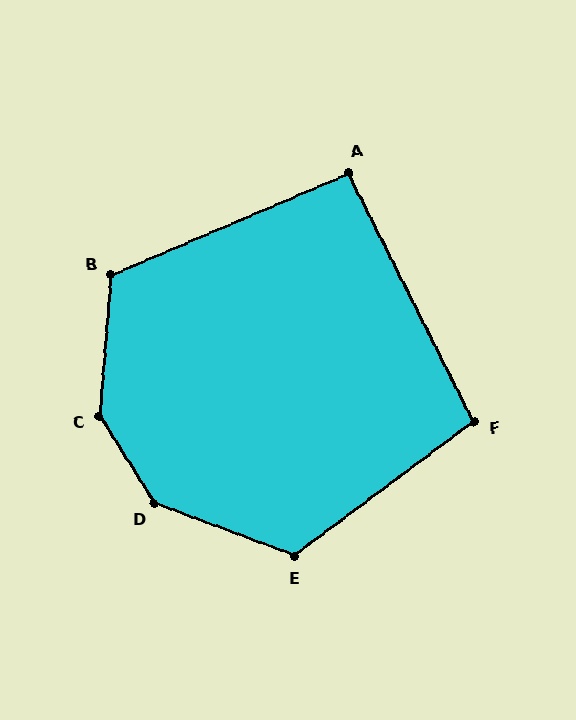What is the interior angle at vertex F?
Approximately 100 degrees (obtuse).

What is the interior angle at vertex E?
Approximately 123 degrees (obtuse).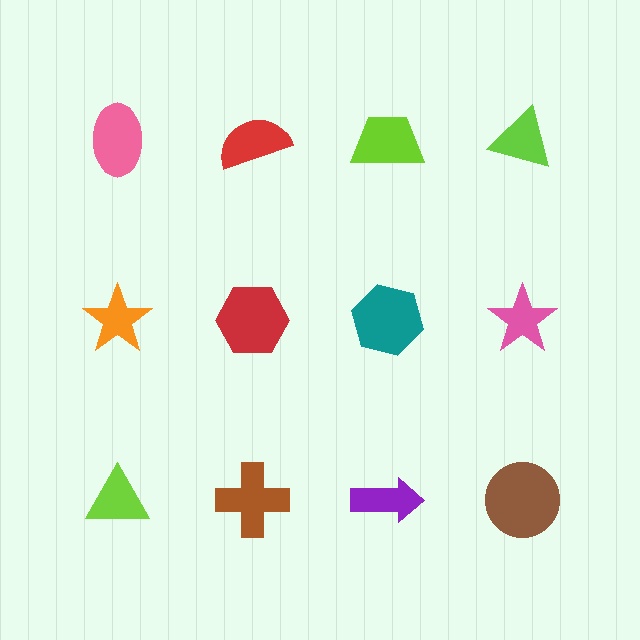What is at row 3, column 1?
A lime triangle.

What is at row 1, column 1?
A pink ellipse.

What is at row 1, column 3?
A lime trapezoid.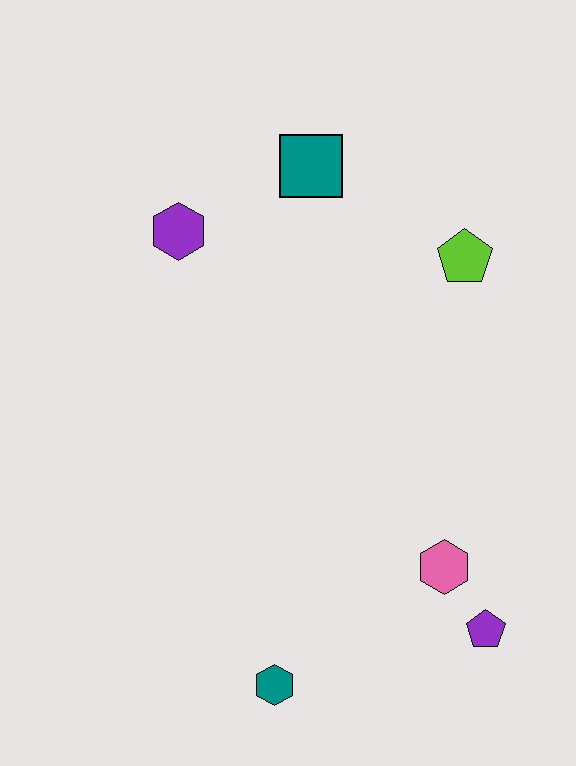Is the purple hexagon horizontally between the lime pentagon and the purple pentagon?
No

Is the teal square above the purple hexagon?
Yes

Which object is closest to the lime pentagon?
The teal square is closest to the lime pentagon.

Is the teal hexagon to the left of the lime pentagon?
Yes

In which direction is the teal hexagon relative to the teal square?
The teal hexagon is below the teal square.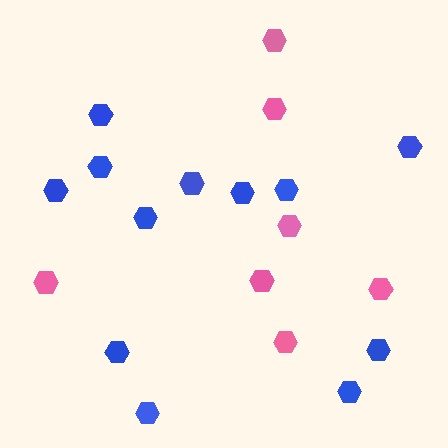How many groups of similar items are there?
There are 2 groups: one group of blue hexagons (12) and one group of pink hexagons (7).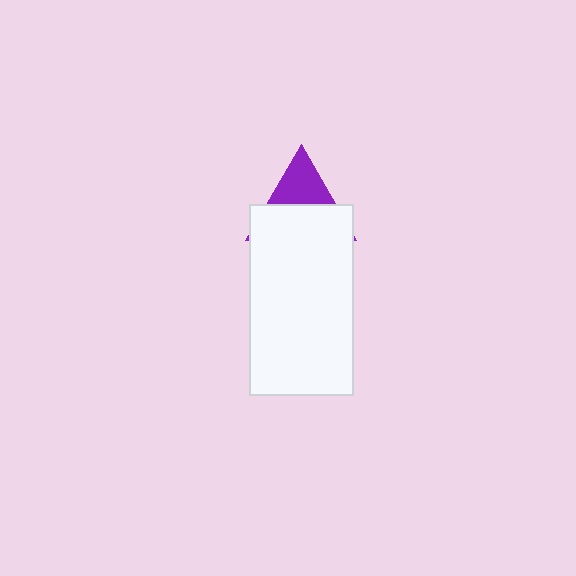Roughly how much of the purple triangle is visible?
A small part of it is visible (roughly 38%).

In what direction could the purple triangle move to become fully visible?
The purple triangle could move up. That would shift it out from behind the white rectangle entirely.